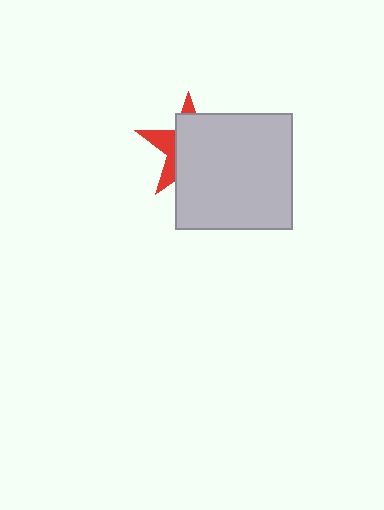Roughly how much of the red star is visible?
A small part of it is visible (roughly 32%).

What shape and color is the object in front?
The object in front is a light gray square.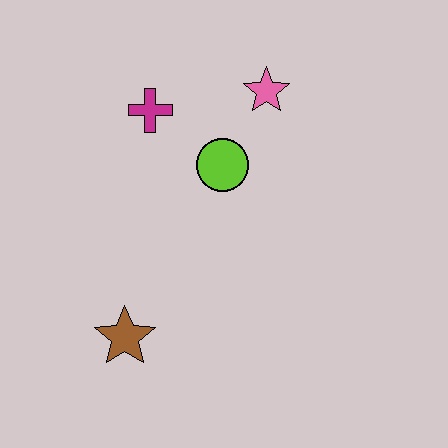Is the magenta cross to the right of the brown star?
Yes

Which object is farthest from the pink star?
The brown star is farthest from the pink star.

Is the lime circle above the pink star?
No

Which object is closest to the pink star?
The lime circle is closest to the pink star.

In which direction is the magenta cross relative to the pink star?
The magenta cross is to the left of the pink star.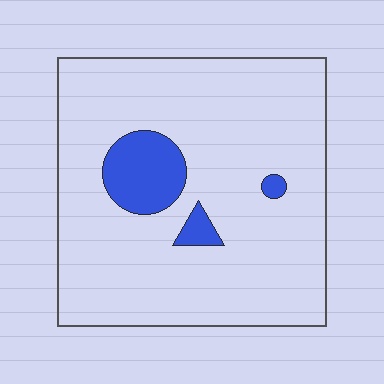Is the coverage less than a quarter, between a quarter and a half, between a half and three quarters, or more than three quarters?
Less than a quarter.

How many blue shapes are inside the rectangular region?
3.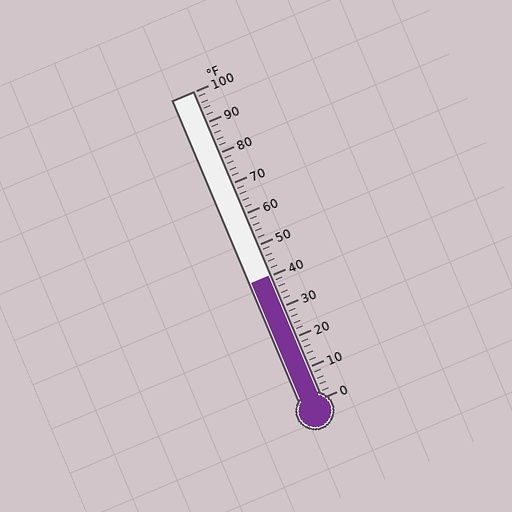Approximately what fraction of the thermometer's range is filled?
The thermometer is filled to approximately 40% of its range.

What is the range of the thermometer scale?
The thermometer scale ranges from 0°F to 100°F.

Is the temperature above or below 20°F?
The temperature is above 20°F.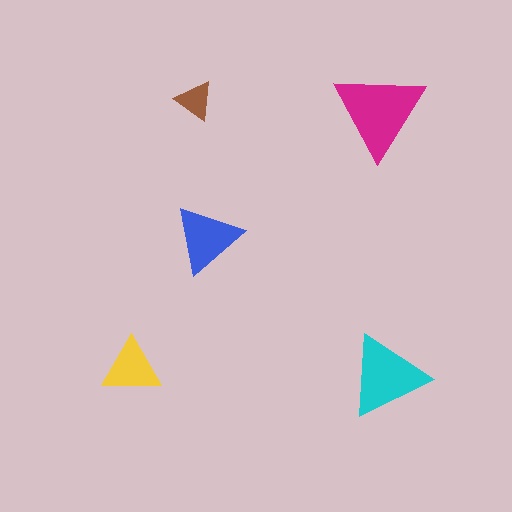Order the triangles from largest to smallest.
the magenta one, the cyan one, the blue one, the yellow one, the brown one.